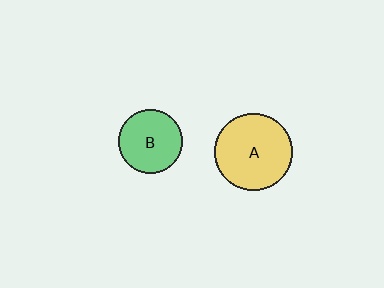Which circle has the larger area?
Circle A (yellow).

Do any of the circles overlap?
No, none of the circles overlap.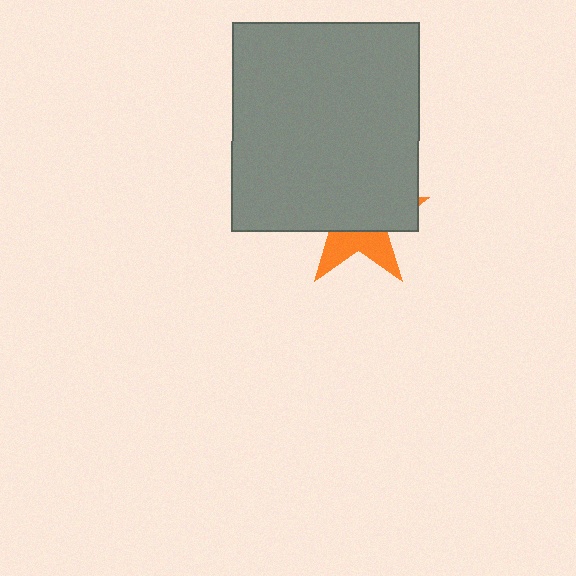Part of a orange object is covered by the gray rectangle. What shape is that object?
It is a star.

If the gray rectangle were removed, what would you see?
You would see the complete orange star.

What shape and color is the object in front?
The object in front is a gray rectangle.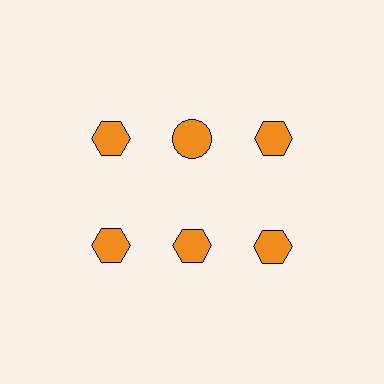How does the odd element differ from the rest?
It has a different shape: circle instead of hexagon.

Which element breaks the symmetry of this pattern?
The orange circle in the top row, second from left column breaks the symmetry. All other shapes are orange hexagons.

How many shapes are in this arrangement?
There are 6 shapes arranged in a grid pattern.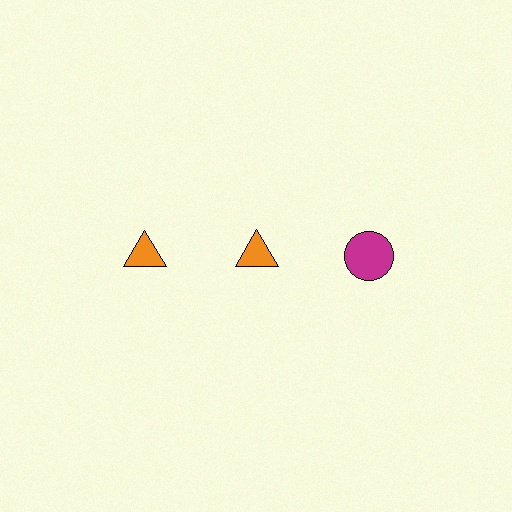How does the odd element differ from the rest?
It differs in both color (magenta instead of orange) and shape (circle instead of triangle).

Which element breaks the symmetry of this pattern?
The magenta circle in the top row, center column breaks the symmetry. All other shapes are orange triangles.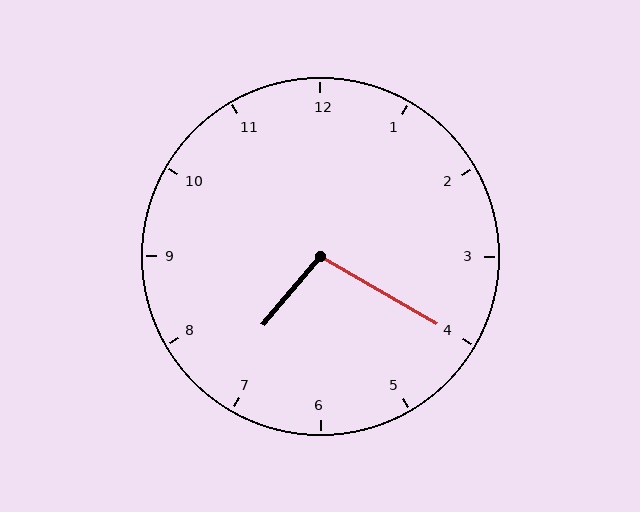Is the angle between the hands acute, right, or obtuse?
It is obtuse.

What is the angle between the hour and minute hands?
Approximately 100 degrees.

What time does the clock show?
7:20.